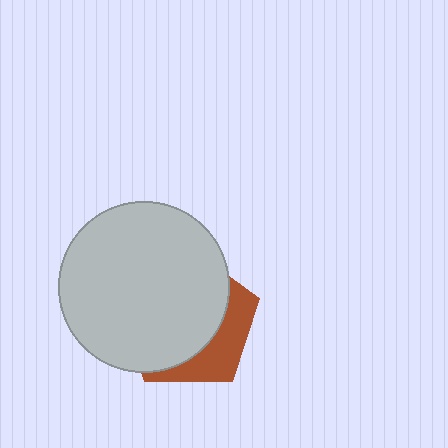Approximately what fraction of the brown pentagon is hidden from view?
Roughly 70% of the brown pentagon is hidden behind the light gray circle.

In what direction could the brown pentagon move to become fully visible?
The brown pentagon could move toward the lower-right. That would shift it out from behind the light gray circle entirely.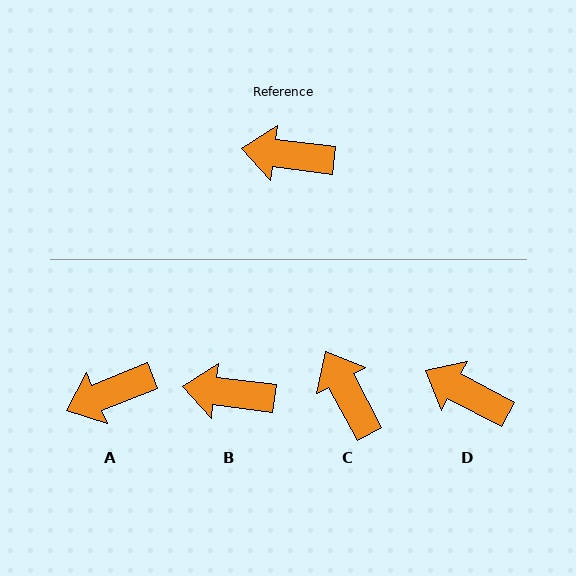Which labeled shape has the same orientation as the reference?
B.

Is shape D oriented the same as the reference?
No, it is off by about 21 degrees.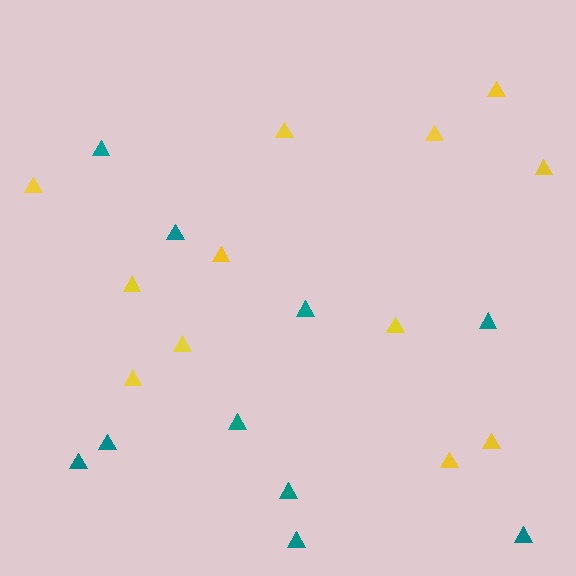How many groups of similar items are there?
There are 2 groups: one group of yellow triangles (12) and one group of teal triangles (10).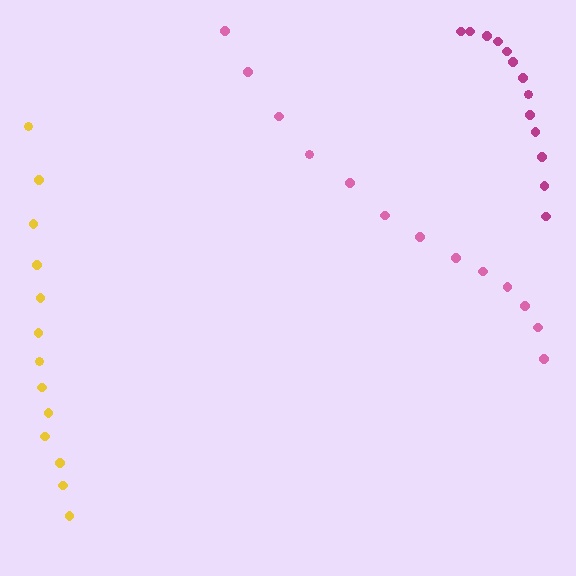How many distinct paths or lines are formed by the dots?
There are 3 distinct paths.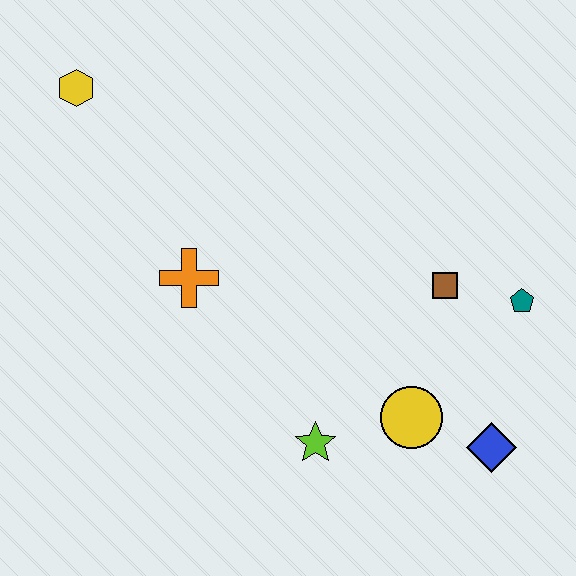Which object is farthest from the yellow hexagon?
The blue diamond is farthest from the yellow hexagon.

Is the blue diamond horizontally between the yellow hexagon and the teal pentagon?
Yes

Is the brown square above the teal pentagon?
Yes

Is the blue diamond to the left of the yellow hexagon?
No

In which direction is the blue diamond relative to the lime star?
The blue diamond is to the right of the lime star.